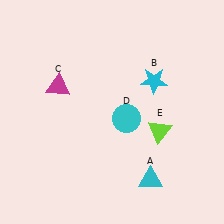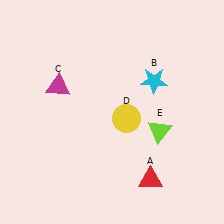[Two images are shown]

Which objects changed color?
A changed from cyan to red. D changed from cyan to yellow.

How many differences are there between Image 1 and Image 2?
There are 2 differences between the two images.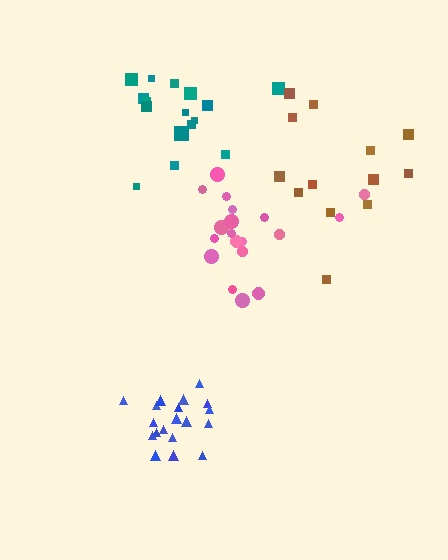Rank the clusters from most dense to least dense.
blue, teal, pink, brown.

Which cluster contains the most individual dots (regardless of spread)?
Blue (19).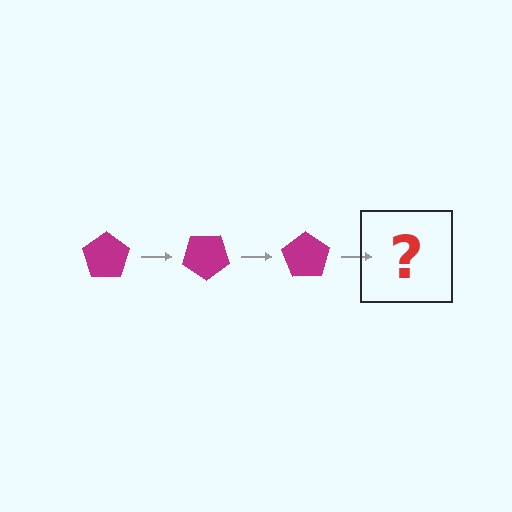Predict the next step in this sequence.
The next step is a magenta pentagon rotated 105 degrees.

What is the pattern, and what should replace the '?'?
The pattern is that the pentagon rotates 35 degrees each step. The '?' should be a magenta pentagon rotated 105 degrees.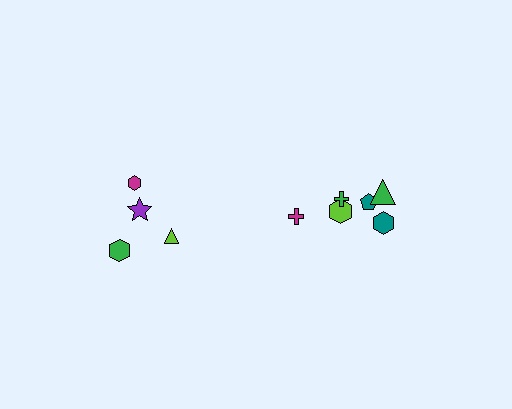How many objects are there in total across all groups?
There are 10 objects.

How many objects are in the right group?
There are 6 objects.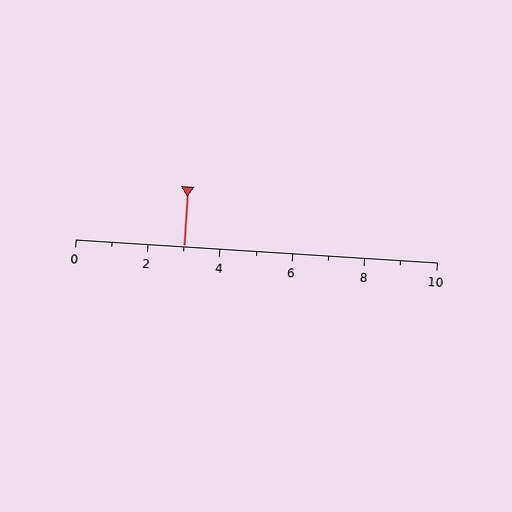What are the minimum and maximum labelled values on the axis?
The axis runs from 0 to 10.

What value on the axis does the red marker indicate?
The marker indicates approximately 3.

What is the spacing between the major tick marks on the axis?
The major ticks are spaced 2 apart.